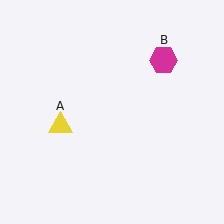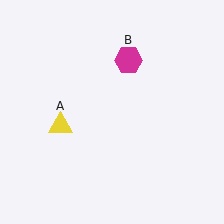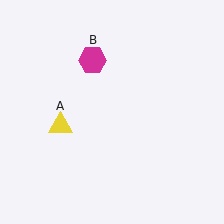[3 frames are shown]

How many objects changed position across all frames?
1 object changed position: magenta hexagon (object B).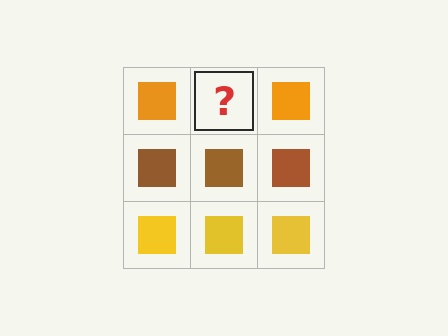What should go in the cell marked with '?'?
The missing cell should contain an orange square.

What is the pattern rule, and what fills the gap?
The rule is that each row has a consistent color. The gap should be filled with an orange square.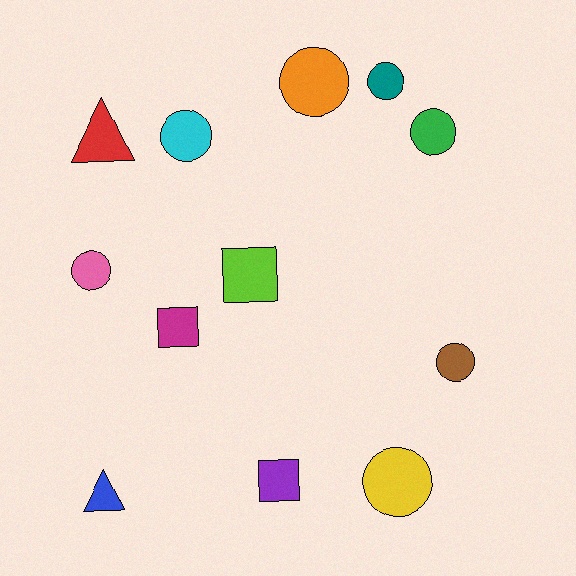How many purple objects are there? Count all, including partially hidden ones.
There is 1 purple object.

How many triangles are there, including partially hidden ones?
There are 2 triangles.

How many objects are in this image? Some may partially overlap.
There are 12 objects.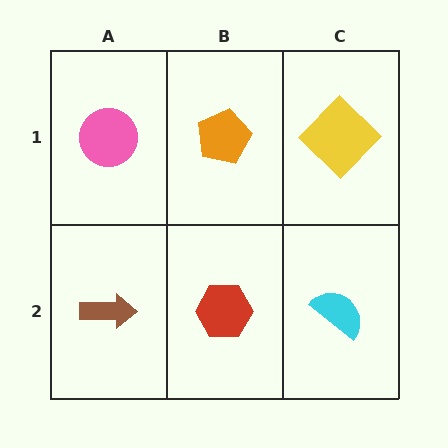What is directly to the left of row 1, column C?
An orange pentagon.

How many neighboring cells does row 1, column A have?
2.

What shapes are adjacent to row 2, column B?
An orange pentagon (row 1, column B), a brown arrow (row 2, column A), a cyan semicircle (row 2, column C).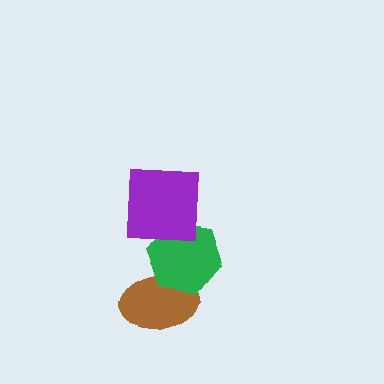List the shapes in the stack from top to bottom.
From top to bottom: the purple square, the green hexagon, the brown ellipse.